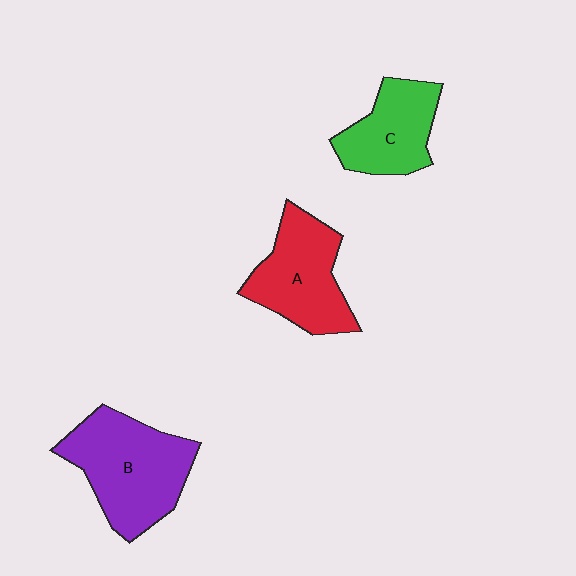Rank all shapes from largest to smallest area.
From largest to smallest: B (purple), A (red), C (green).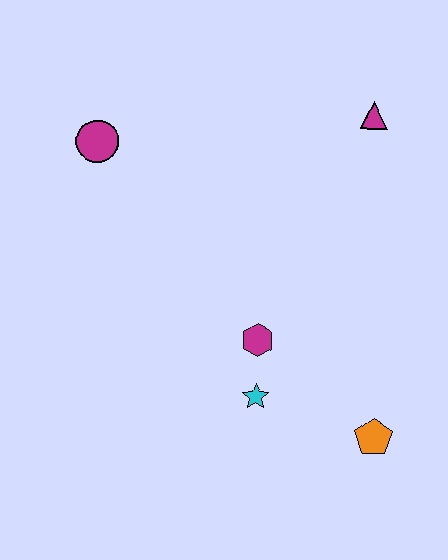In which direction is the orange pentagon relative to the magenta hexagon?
The orange pentagon is to the right of the magenta hexagon.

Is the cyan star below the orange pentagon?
No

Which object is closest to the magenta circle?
The magenta hexagon is closest to the magenta circle.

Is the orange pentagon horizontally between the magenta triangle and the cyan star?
No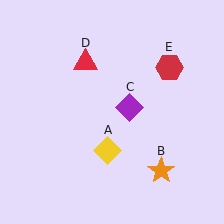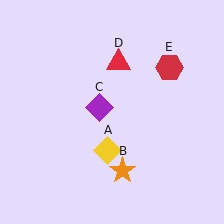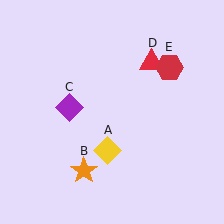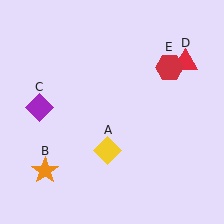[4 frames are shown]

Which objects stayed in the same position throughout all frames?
Yellow diamond (object A) and red hexagon (object E) remained stationary.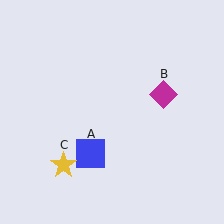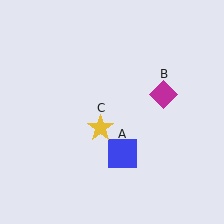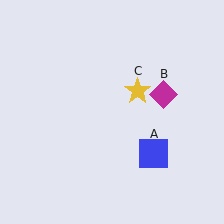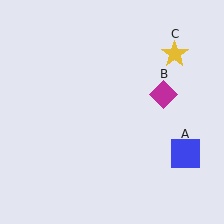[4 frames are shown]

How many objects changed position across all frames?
2 objects changed position: blue square (object A), yellow star (object C).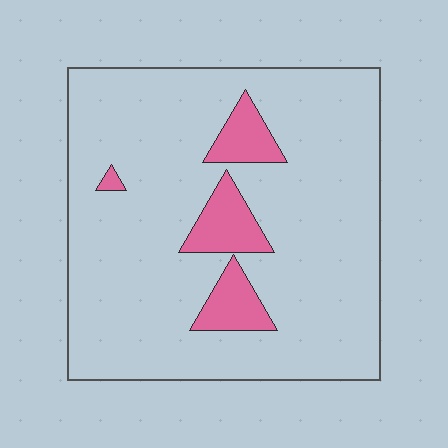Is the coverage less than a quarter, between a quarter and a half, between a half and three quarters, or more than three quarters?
Less than a quarter.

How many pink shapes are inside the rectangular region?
4.